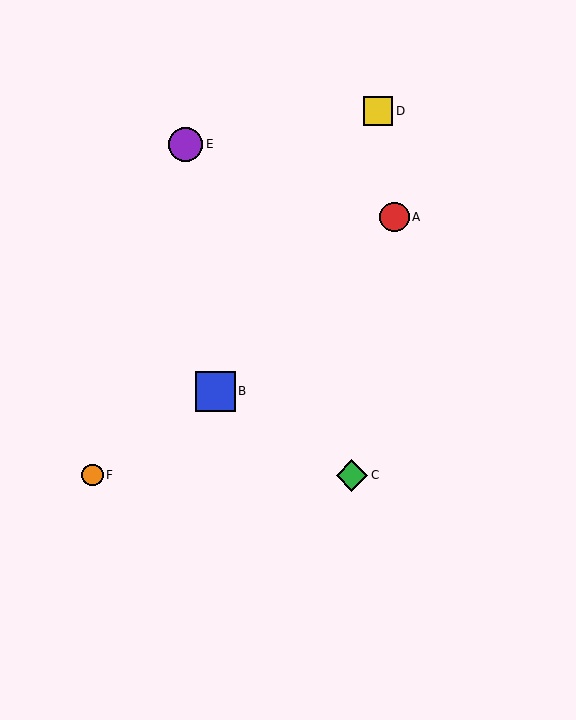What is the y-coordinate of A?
Object A is at y≈217.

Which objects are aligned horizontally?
Objects C, F are aligned horizontally.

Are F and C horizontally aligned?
Yes, both are at y≈475.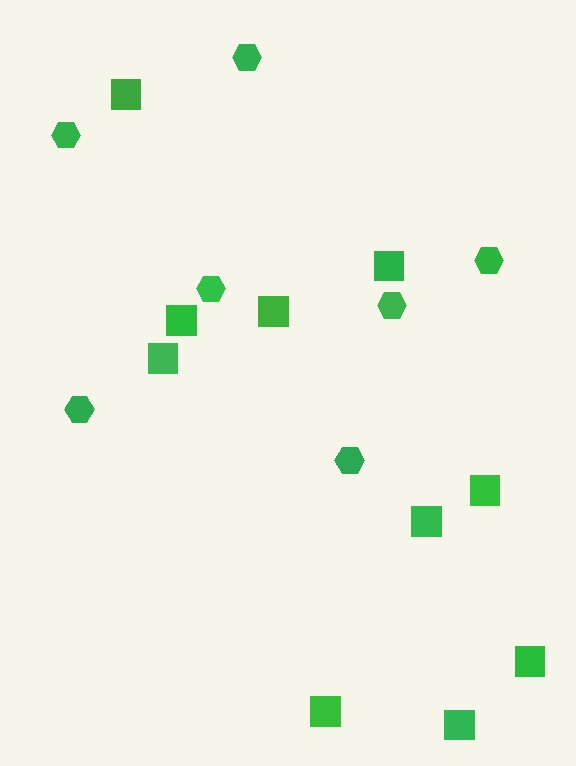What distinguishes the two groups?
There are 2 groups: one group of hexagons (7) and one group of squares (10).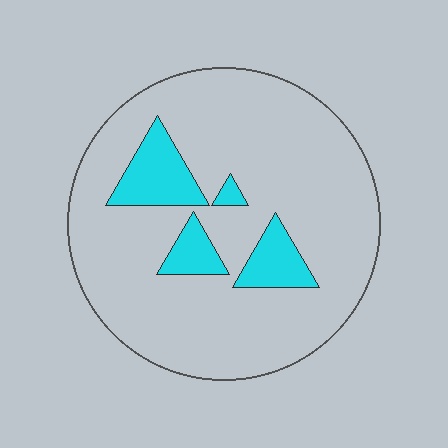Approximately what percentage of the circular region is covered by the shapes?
Approximately 15%.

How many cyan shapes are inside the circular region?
4.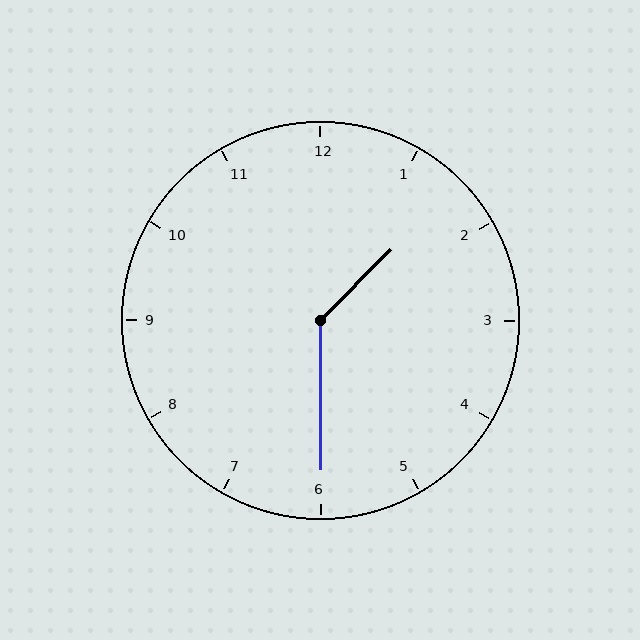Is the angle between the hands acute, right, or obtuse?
It is obtuse.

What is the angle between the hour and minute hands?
Approximately 135 degrees.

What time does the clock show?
1:30.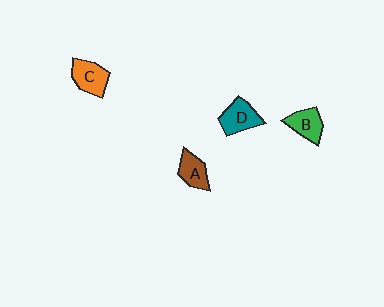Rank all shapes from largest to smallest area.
From largest to smallest: D (teal), C (orange), B (green), A (brown).